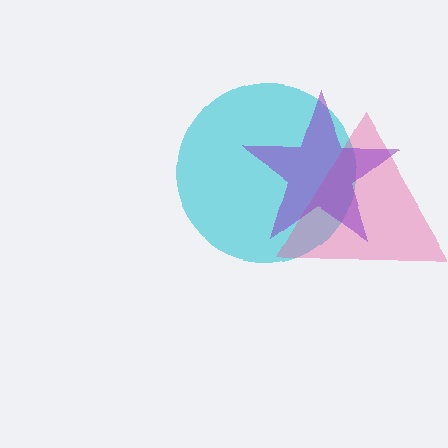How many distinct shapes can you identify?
There are 3 distinct shapes: a cyan circle, a pink triangle, a purple star.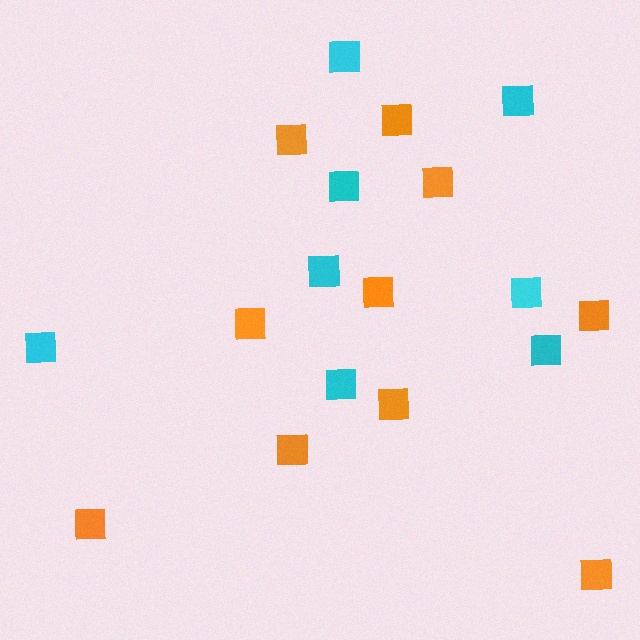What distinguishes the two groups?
There are 2 groups: one group of cyan squares (8) and one group of orange squares (10).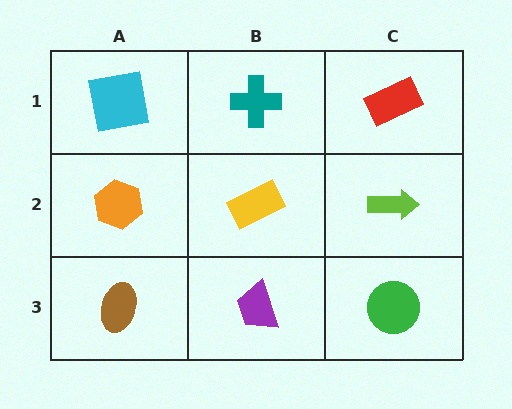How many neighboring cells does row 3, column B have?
3.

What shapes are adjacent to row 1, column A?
An orange hexagon (row 2, column A), a teal cross (row 1, column B).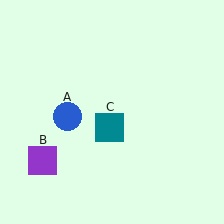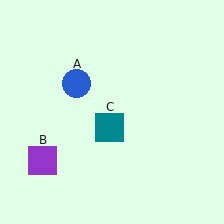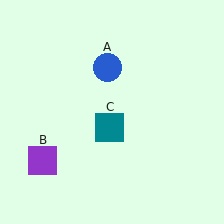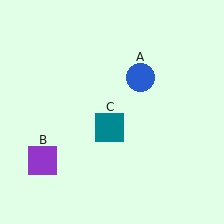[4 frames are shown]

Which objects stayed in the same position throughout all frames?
Purple square (object B) and teal square (object C) remained stationary.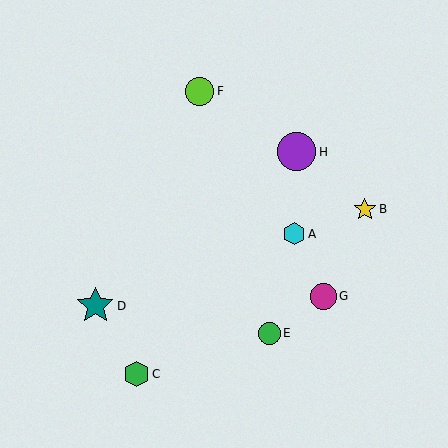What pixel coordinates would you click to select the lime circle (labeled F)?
Click at (200, 91) to select the lime circle F.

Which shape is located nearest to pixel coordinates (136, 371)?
The green hexagon (labeled C) at (136, 374) is nearest to that location.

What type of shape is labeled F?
Shape F is a lime circle.